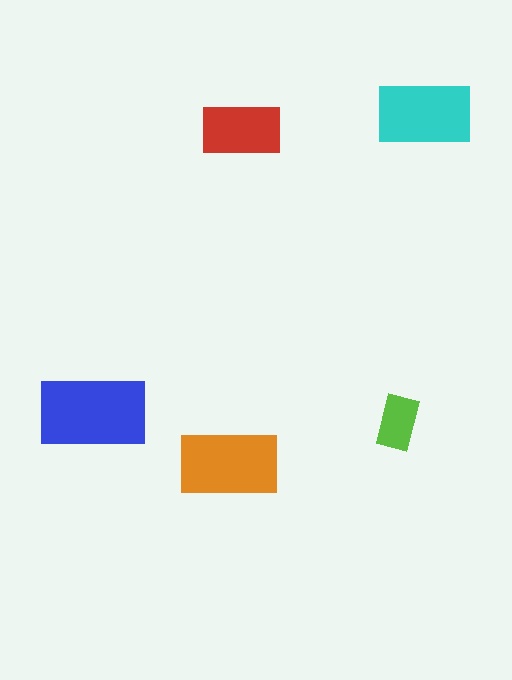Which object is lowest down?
The orange rectangle is bottommost.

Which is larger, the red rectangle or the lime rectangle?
The red one.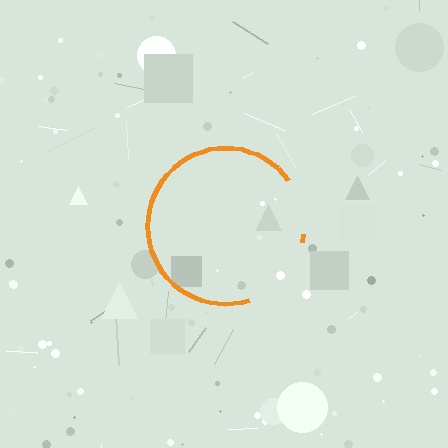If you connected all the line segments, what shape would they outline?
They would outline a circle.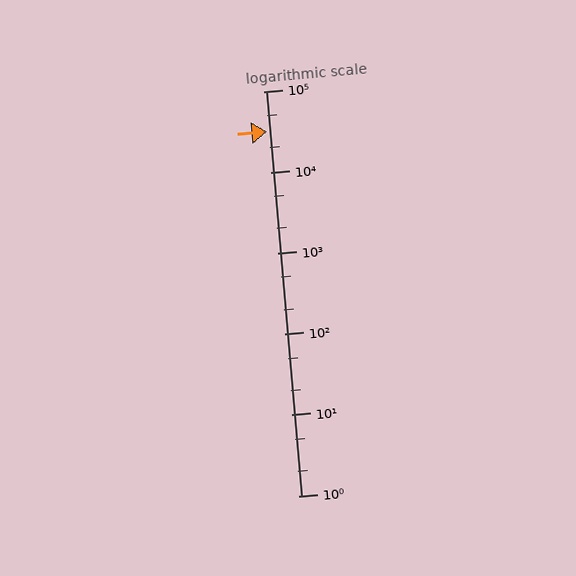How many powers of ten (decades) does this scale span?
The scale spans 5 decades, from 1 to 100000.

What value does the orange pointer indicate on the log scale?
The pointer indicates approximately 32000.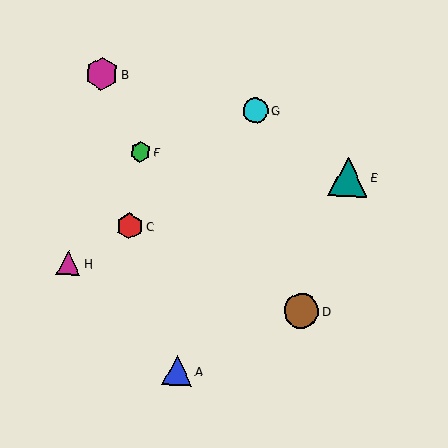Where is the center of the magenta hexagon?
The center of the magenta hexagon is at (102, 74).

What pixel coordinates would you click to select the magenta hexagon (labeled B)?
Click at (102, 74) to select the magenta hexagon B.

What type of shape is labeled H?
Shape H is a magenta triangle.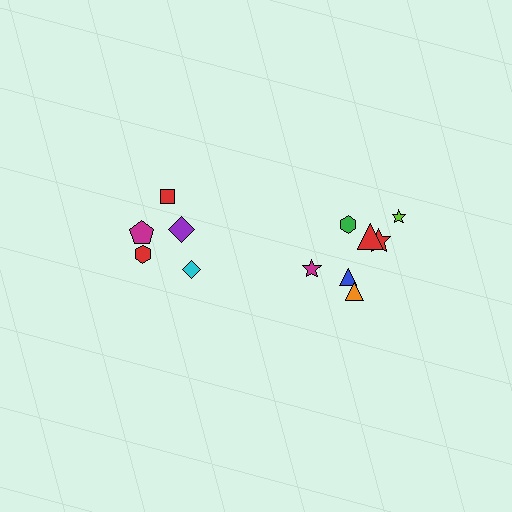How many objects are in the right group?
There are 7 objects.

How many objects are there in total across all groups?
There are 12 objects.